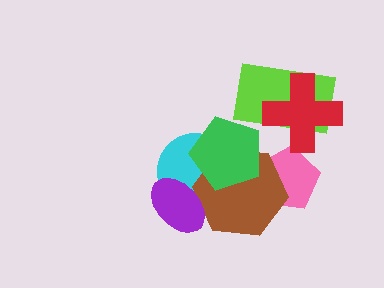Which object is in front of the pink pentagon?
The brown hexagon is in front of the pink pentagon.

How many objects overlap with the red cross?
1 object overlaps with the red cross.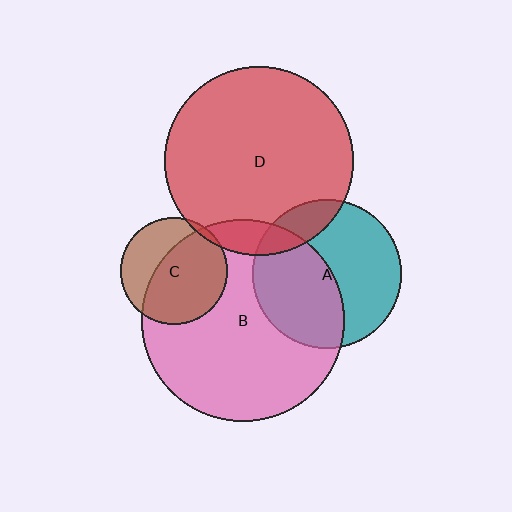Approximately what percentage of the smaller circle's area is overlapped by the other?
Approximately 10%.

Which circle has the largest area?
Circle B (pink).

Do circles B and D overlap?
Yes.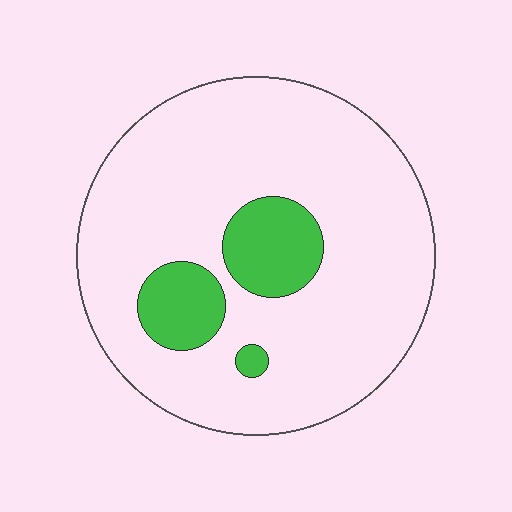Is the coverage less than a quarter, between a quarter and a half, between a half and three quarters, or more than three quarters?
Less than a quarter.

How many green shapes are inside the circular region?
3.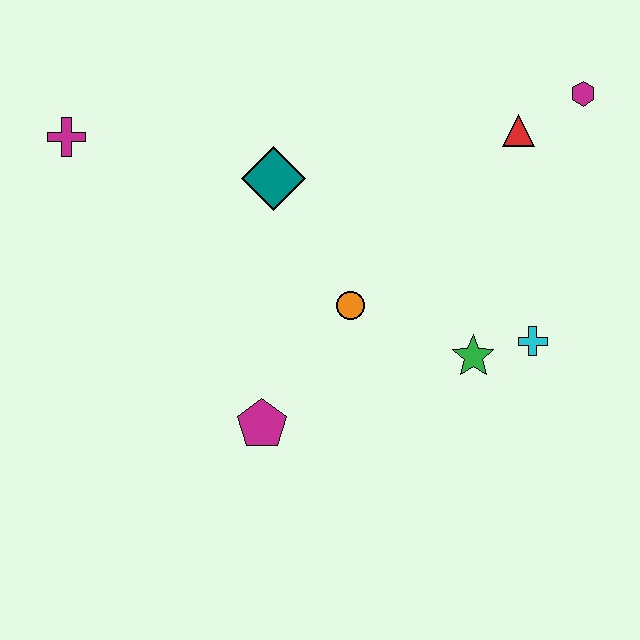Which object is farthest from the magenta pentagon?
The magenta hexagon is farthest from the magenta pentagon.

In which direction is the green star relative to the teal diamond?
The green star is to the right of the teal diamond.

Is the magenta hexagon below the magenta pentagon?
No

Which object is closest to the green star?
The cyan cross is closest to the green star.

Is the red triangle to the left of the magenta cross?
No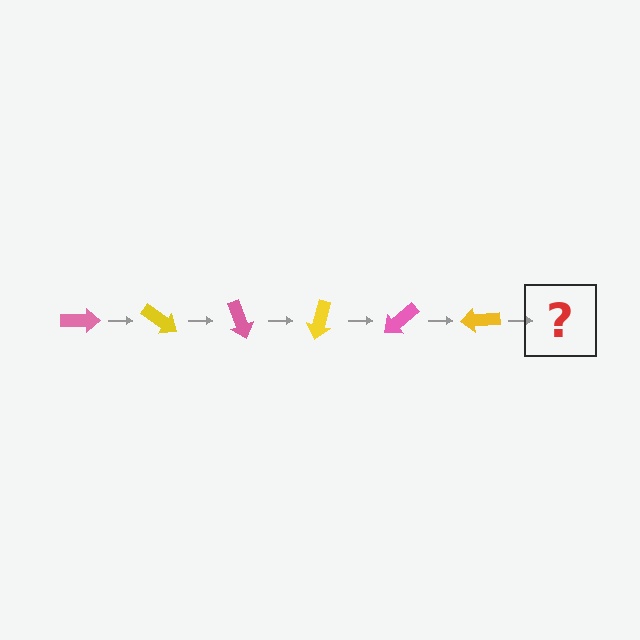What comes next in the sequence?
The next element should be a pink arrow, rotated 210 degrees from the start.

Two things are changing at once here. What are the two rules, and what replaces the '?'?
The two rules are that it rotates 35 degrees each step and the color cycles through pink and yellow. The '?' should be a pink arrow, rotated 210 degrees from the start.